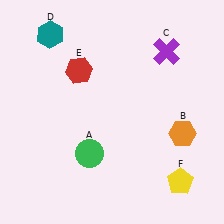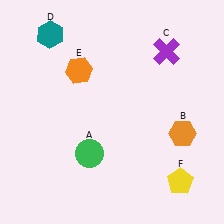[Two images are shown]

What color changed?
The hexagon (E) changed from red in Image 1 to orange in Image 2.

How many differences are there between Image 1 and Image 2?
There is 1 difference between the two images.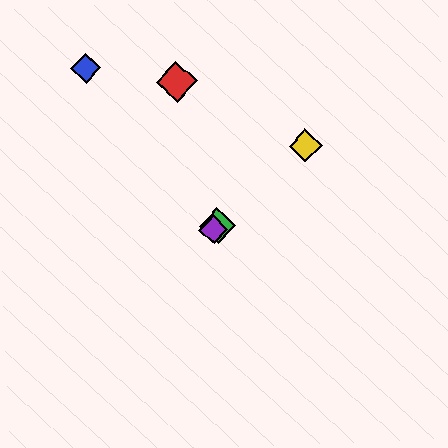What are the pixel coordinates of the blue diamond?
The blue diamond is at (86, 68).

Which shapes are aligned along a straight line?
The green diamond, the yellow diamond, the purple diamond are aligned along a straight line.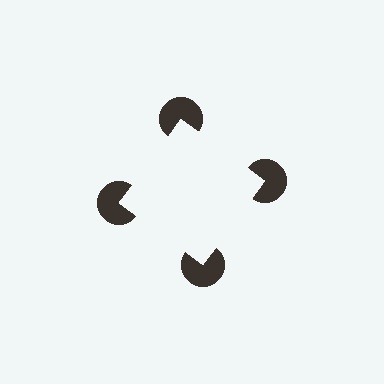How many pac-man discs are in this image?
There are 4 — one at each vertex of the illusory square.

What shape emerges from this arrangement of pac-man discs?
An illusory square — its edges are inferred from the aligned wedge cuts in the pac-man discs, not physically drawn.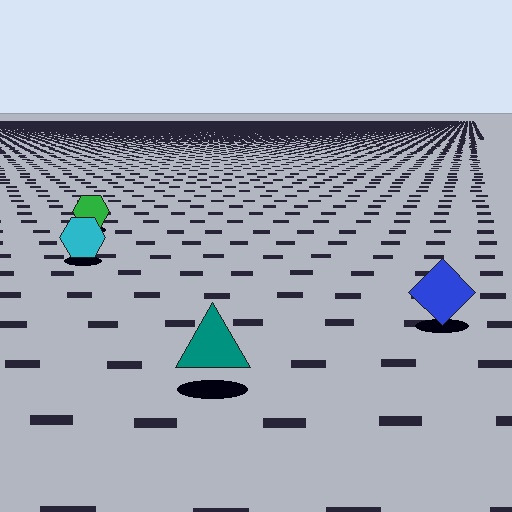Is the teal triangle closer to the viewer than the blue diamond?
Yes. The teal triangle is closer — you can tell from the texture gradient: the ground texture is coarser near it.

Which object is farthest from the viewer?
The green hexagon is farthest from the viewer. It appears smaller and the ground texture around it is denser.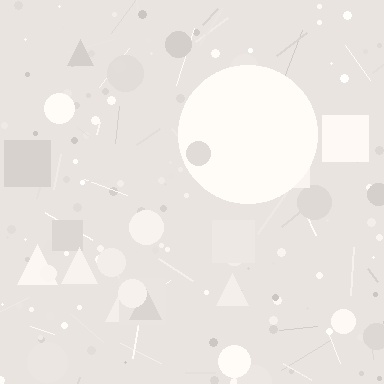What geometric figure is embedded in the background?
A circle is embedded in the background.